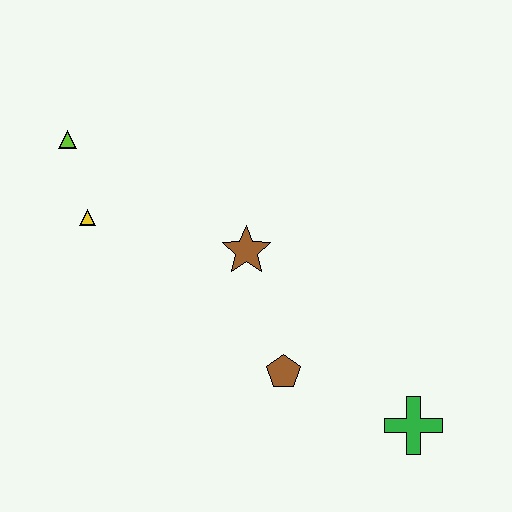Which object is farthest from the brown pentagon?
The lime triangle is farthest from the brown pentagon.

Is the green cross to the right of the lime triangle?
Yes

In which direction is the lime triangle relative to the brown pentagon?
The lime triangle is above the brown pentagon.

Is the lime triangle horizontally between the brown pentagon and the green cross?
No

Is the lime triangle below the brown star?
No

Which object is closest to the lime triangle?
The yellow triangle is closest to the lime triangle.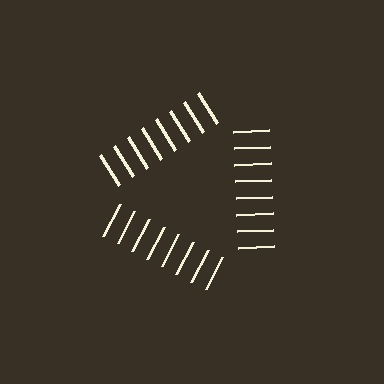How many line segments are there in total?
24 — 8 along each of the 3 edges.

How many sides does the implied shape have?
3 sides — the line-ends trace a triangle.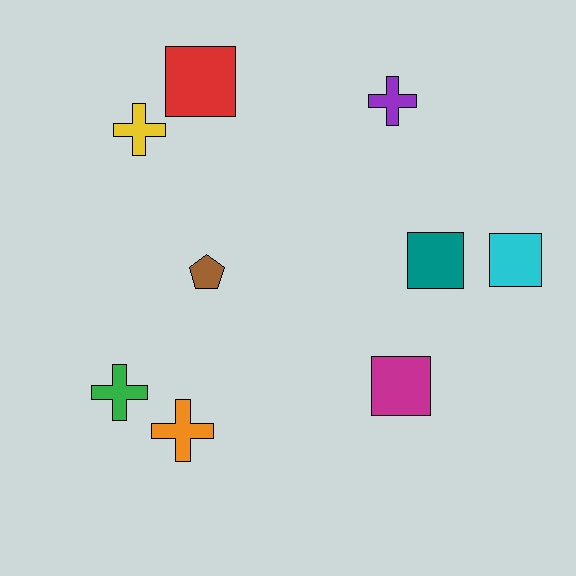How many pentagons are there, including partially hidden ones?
There is 1 pentagon.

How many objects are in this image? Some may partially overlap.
There are 9 objects.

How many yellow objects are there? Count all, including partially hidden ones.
There is 1 yellow object.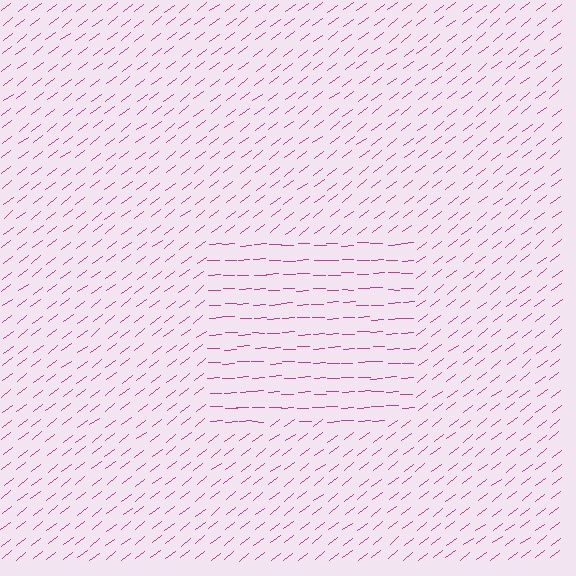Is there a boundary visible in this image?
Yes, there is a texture boundary formed by a change in line orientation.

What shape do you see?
I see a rectangle.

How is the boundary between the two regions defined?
The boundary is defined purely by a change in line orientation (approximately 36 degrees difference). All lines are the same color and thickness.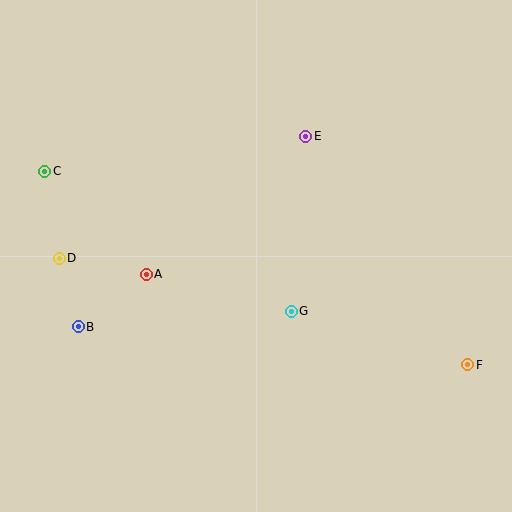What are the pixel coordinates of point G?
Point G is at (291, 311).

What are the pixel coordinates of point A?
Point A is at (146, 274).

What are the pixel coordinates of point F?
Point F is at (468, 365).